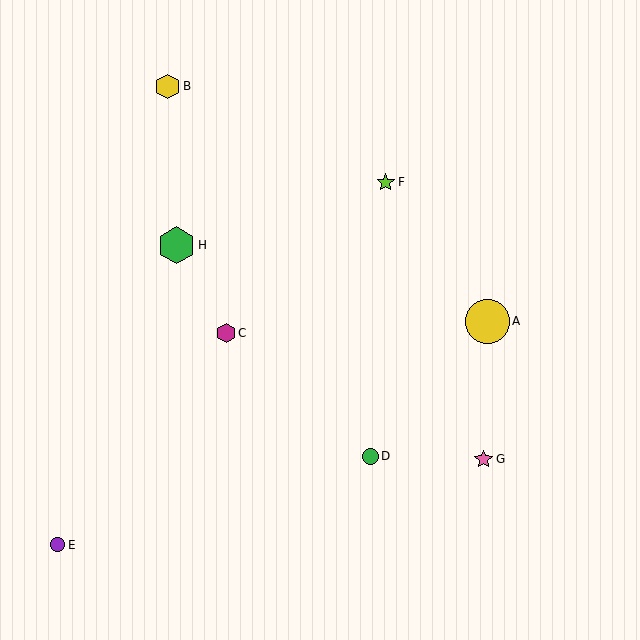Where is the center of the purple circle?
The center of the purple circle is at (58, 545).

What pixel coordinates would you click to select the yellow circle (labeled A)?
Click at (487, 321) to select the yellow circle A.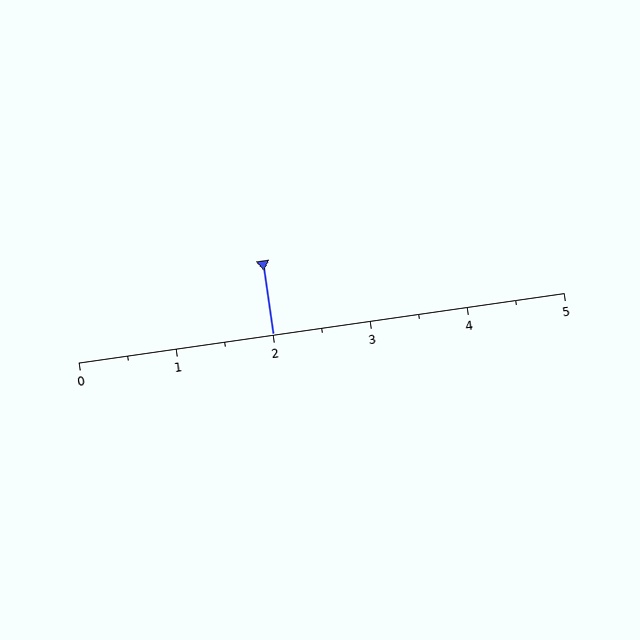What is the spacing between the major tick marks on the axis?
The major ticks are spaced 1 apart.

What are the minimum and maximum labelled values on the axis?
The axis runs from 0 to 5.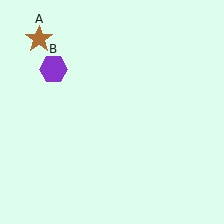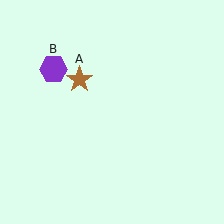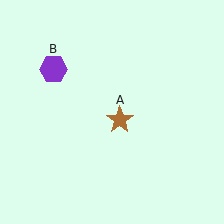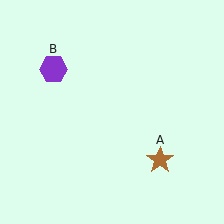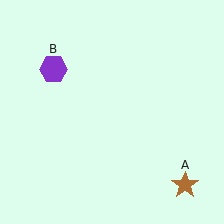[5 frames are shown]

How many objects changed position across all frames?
1 object changed position: brown star (object A).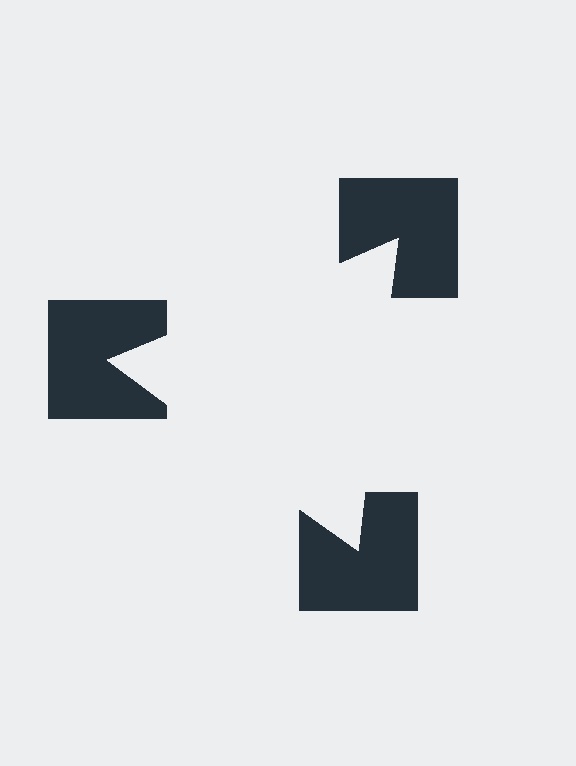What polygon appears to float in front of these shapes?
An illusory triangle — its edges are inferred from the aligned wedge cuts in the notched squares, not physically drawn.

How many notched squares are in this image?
There are 3 — one at each vertex of the illusory triangle.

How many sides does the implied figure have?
3 sides.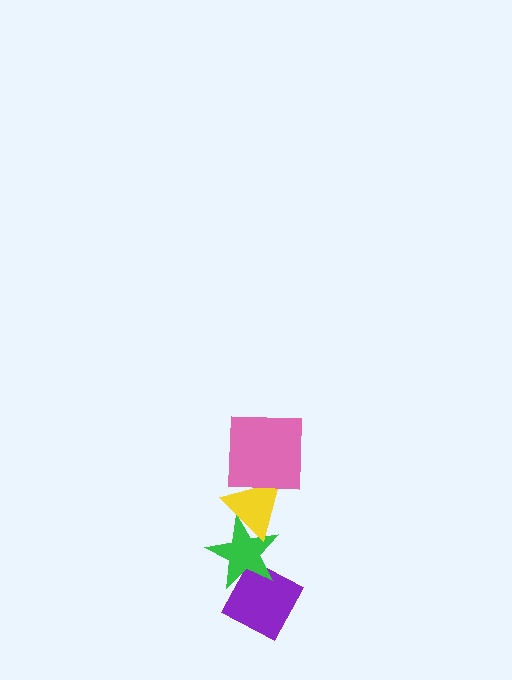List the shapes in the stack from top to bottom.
From top to bottom: the pink square, the yellow triangle, the green star, the purple diamond.